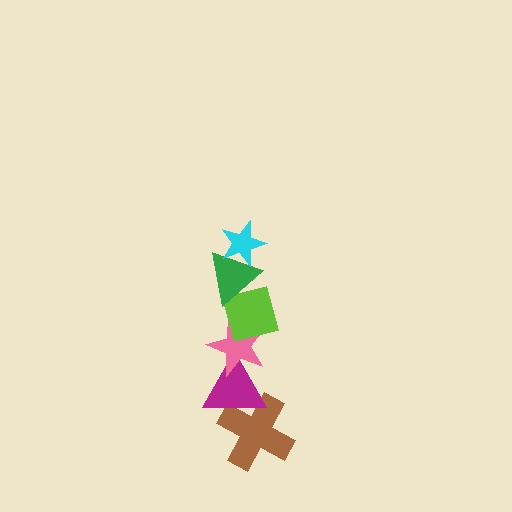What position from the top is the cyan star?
The cyan star is 1st from the top.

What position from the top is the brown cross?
The brown cross is 6th from the top.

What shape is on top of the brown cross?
The magenta triangle is on top of the brown cross.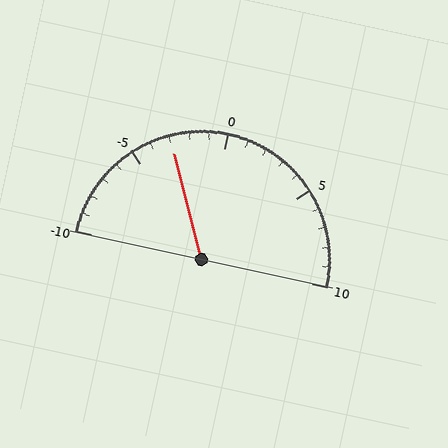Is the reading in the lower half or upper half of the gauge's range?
The reading is in the lower half of the range (-10 to 10).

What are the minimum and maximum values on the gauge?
The gauge ranges from -10 to 10.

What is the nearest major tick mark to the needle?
The nearest major tick mark is -5.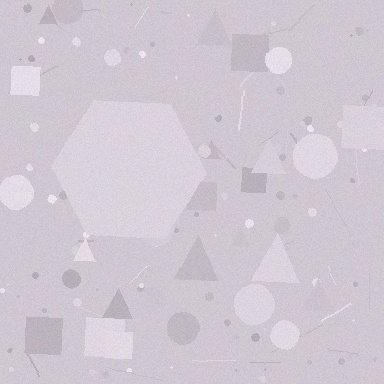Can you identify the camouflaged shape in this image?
The camouflaged shape is a hexagon.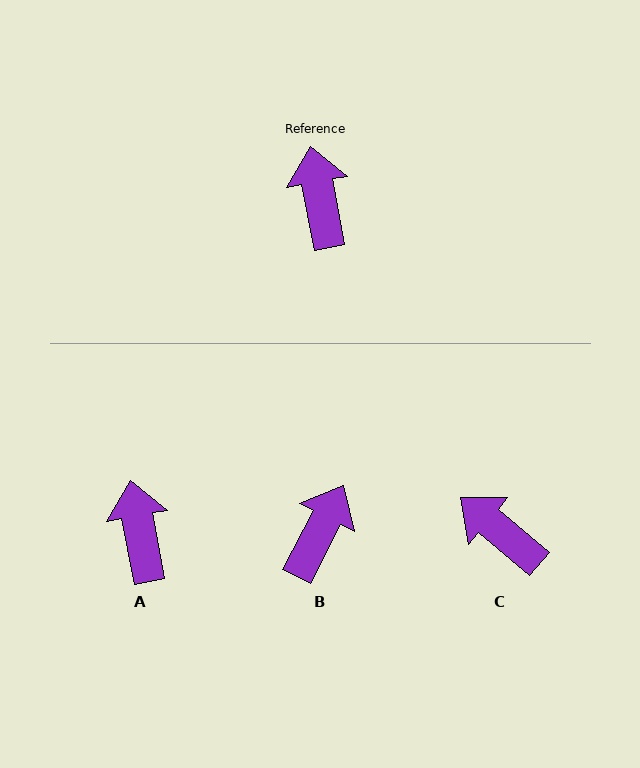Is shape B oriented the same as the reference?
No, it is off by about 37 degrees.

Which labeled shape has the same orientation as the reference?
A.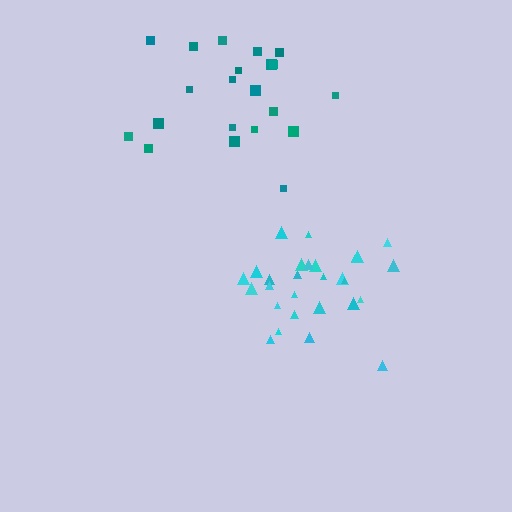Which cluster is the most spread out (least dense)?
Teal.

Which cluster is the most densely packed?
Cyan.